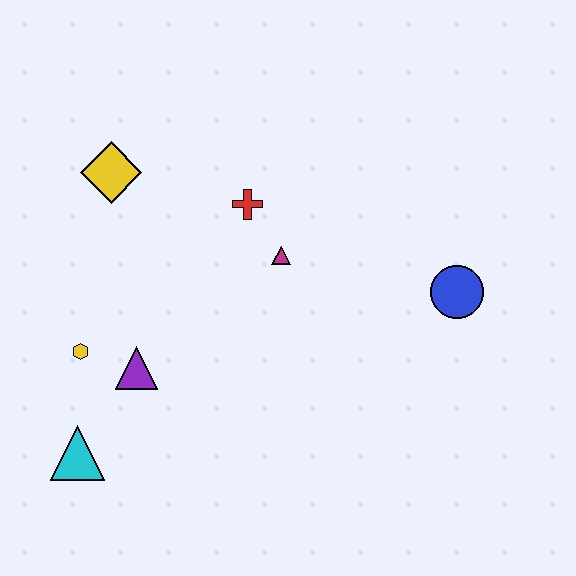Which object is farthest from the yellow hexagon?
The blue circle is farthest from the yellow hexagon.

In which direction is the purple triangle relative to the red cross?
The purple triangle is below the red cross.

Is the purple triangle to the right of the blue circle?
No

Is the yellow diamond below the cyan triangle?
No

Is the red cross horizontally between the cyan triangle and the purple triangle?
No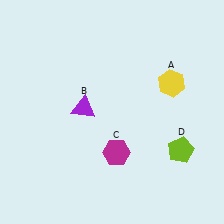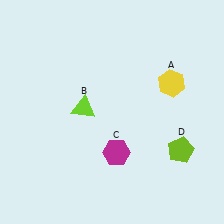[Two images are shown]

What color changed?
The triangle (B) changed from purple in Image 1 to lime in Image 2.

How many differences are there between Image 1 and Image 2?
There is 1 difference between the two images.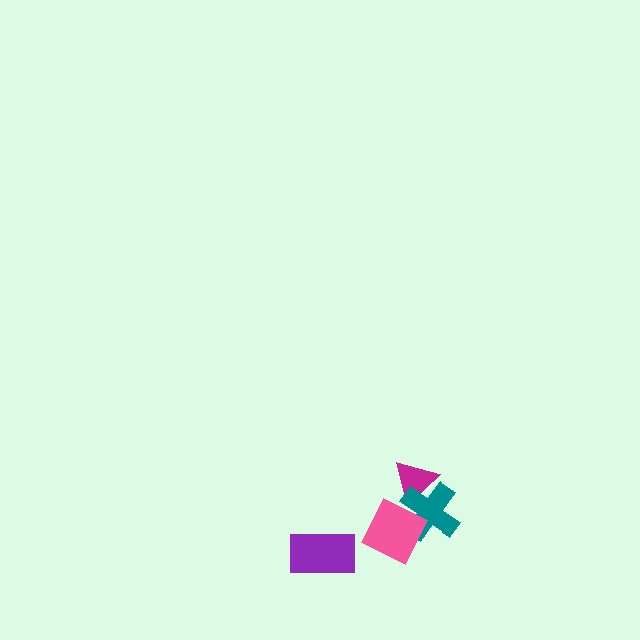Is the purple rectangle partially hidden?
No, no other shape covers it.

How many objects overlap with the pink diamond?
1 object overlaps with the pink diamond.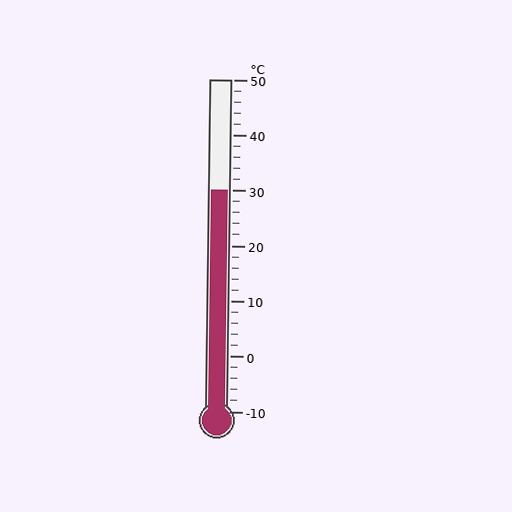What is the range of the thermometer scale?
The thermometer scale ranges from -10°C to 50°C.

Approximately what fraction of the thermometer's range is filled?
The thermometer is filled to approximately 65% of its range.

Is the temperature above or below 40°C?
The temperature is below 40°C.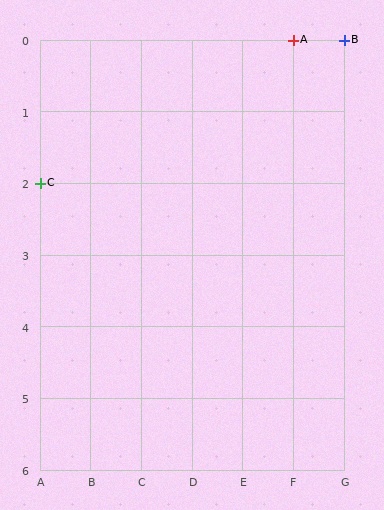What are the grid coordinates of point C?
Point C is at grid coordinates (A, 2).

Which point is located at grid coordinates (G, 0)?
Point B is at (G, 0).